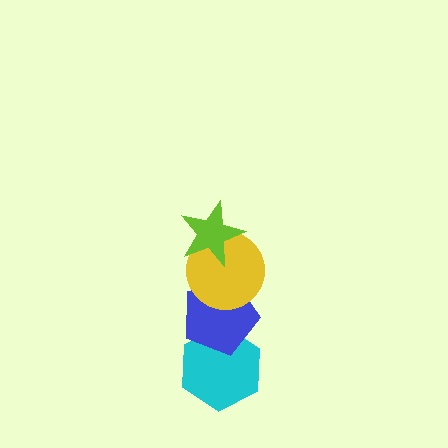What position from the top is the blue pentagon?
The blue pentagon is 3rd from the top.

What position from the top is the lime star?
The lime star is 1st from the top.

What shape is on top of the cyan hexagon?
The blue pentagon is on top of the cyan hexagon.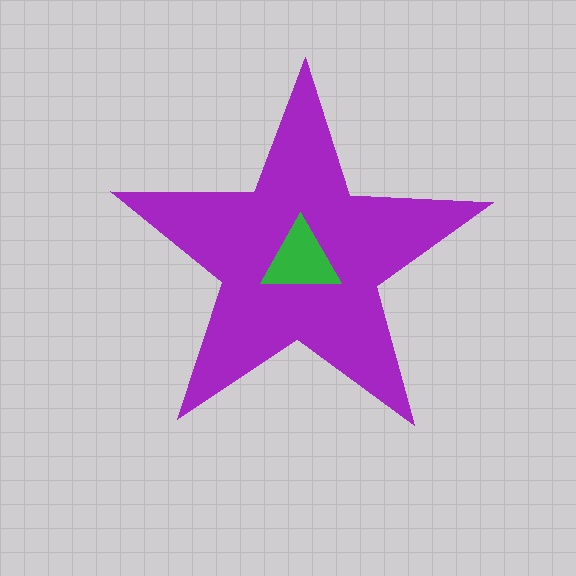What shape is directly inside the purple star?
The green triangle.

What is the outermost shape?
The purple star.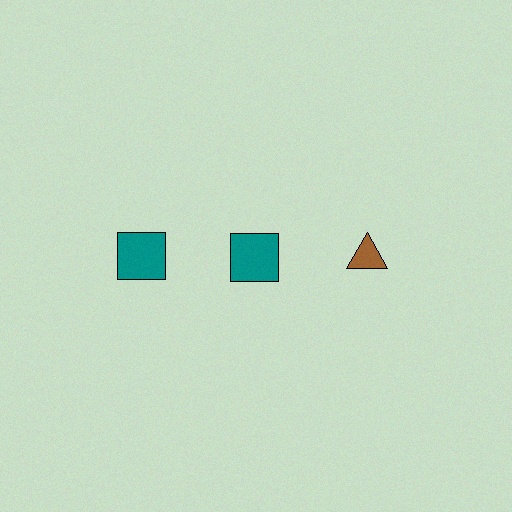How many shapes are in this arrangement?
There are 3 shapes arranged in a grid pattern.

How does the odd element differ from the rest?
It differs in both color (brown instead of teal) and shape (triangle instead of square).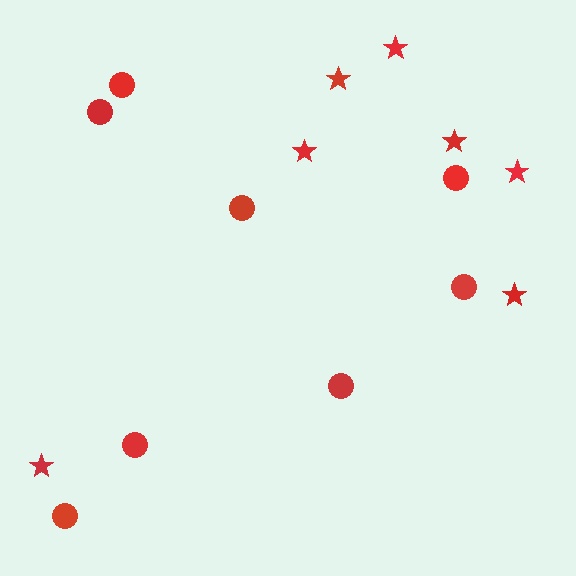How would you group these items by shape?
There are 2 groups: one group of stars (7) and one group of circles (8).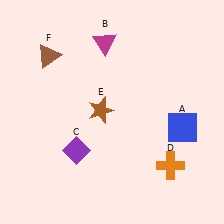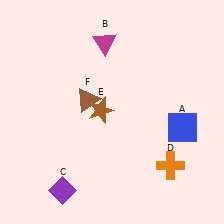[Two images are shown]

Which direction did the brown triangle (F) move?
The brown triangle (F) moved down.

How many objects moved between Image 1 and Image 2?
2 objects moved between the two images.